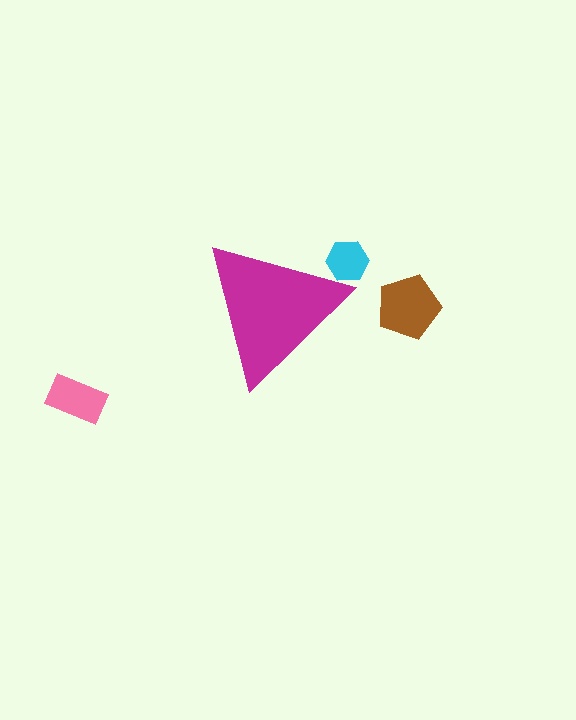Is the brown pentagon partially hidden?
No, the brown pentagon is fully visible.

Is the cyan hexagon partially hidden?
Yes, the cyan hexagon is partially hidden behind the magenta triangle.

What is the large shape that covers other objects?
A magenta triangle.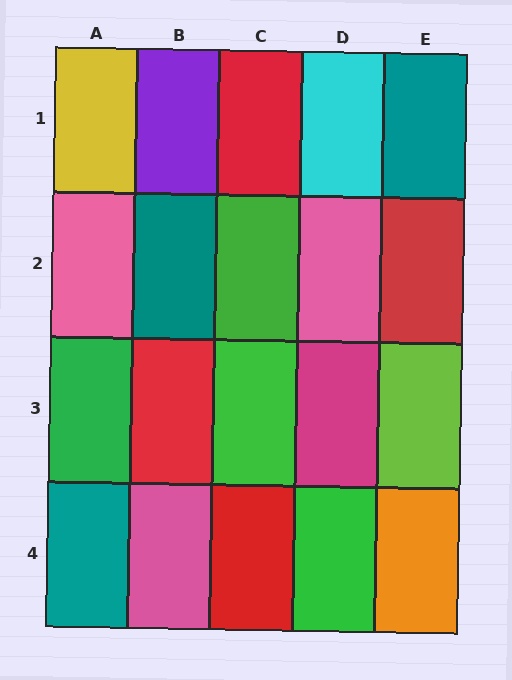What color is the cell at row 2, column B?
Teal.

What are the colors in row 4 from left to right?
Teal, pink, red, green, orange.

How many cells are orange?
1 cell is orange.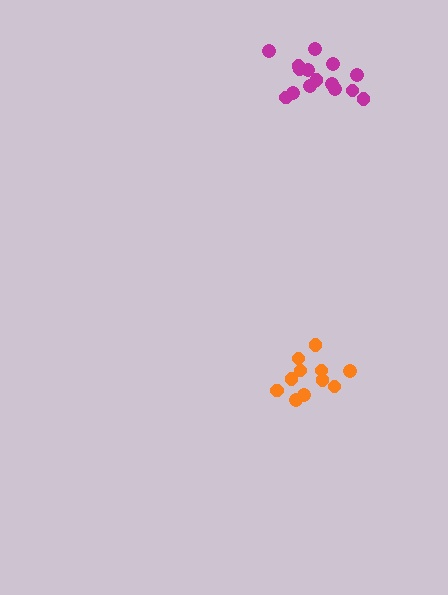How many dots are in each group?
Group 1: 11 dots, Group 2: 15 dots (26 total).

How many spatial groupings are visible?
There are 2 spatial groupings.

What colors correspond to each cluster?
The clusters are colored: orange, magenta.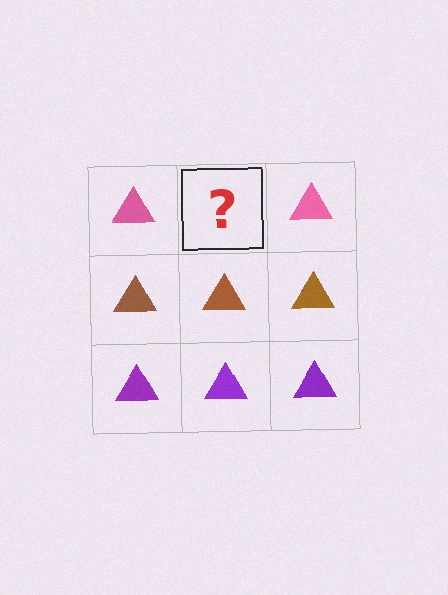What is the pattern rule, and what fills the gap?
The rule is that each row has a consistent color. The gap should be filled with a pink triangle.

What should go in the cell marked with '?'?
The missing cell should contain a pink triangle.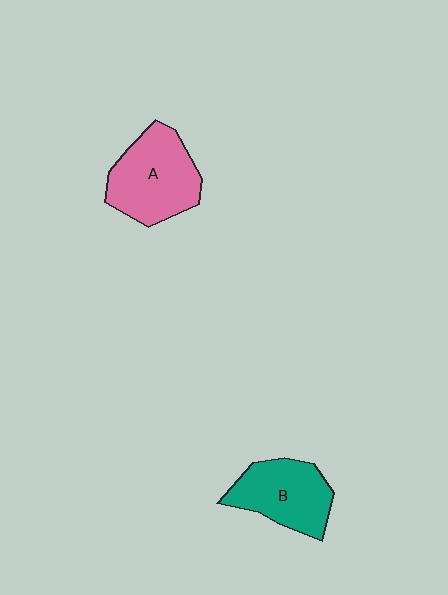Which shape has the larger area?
Shape A (pink).